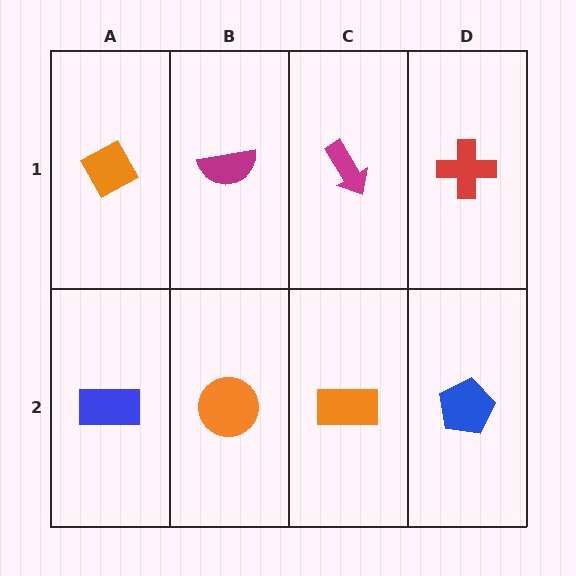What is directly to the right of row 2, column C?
A blue pentagon.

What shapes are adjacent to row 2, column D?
A red cross (row 1, column D), an orange rectangle (row 2, column C).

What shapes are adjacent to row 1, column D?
A blue pentagon (row 2, column D), a magenta arrow (row 1, column C).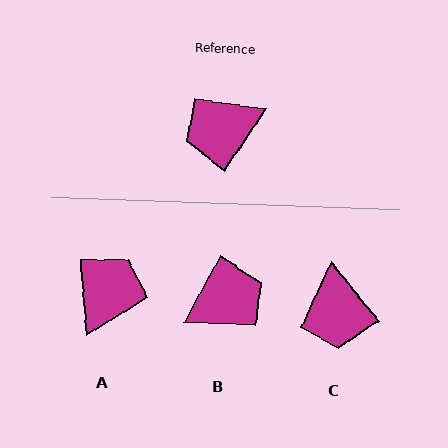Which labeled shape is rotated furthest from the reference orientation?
B, about 175 degrees away.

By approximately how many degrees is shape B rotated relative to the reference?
Approximately 175 degrees clockwise.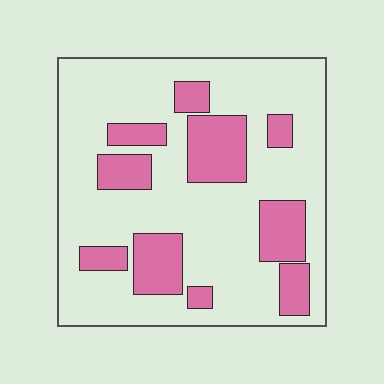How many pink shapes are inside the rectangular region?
10.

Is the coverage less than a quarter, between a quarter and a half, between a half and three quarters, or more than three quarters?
Between a quarter and a half.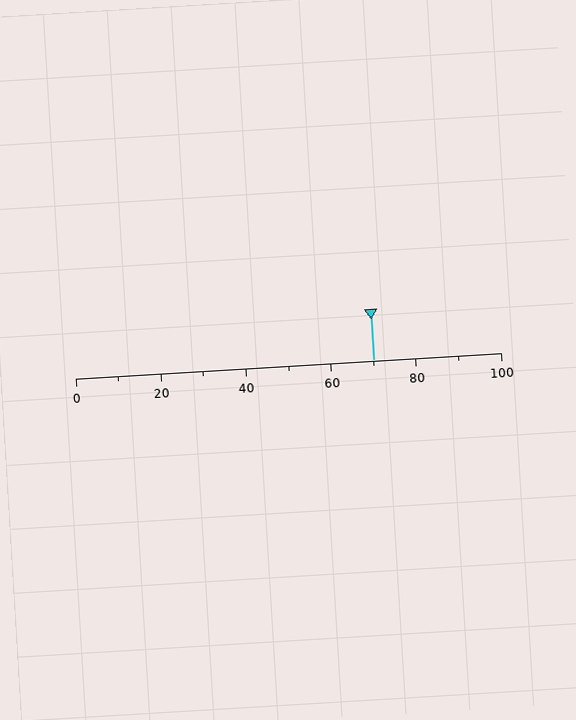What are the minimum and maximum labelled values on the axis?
The axis runs from 0 to 100.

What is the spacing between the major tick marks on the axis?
The major ticks are spaced 20 apart.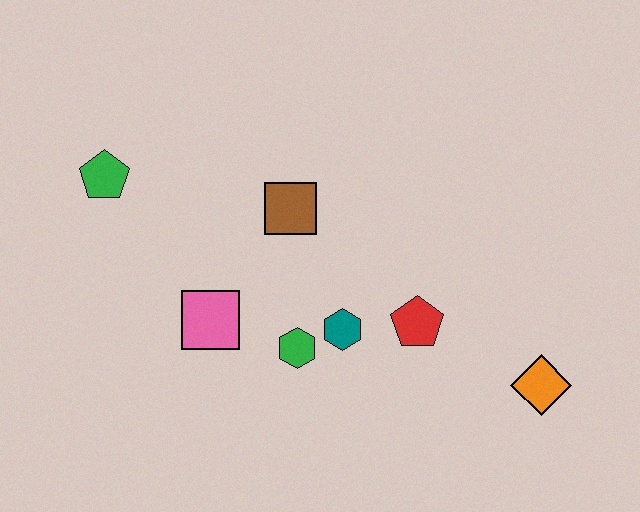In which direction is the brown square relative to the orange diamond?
The brown square is to the left of the orange diamond.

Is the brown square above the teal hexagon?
Yes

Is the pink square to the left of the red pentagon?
Yes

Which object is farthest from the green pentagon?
The orange diamond is farthest from the green pentagon.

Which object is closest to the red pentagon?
The teal hexagon is closest to the red pentagon.